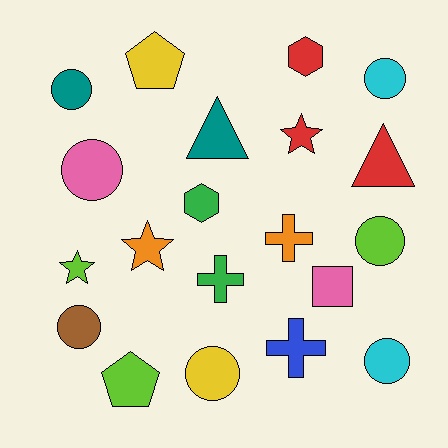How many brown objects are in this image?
There is 1 brown object.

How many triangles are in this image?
There are 2 triangles.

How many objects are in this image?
There are 20 objects.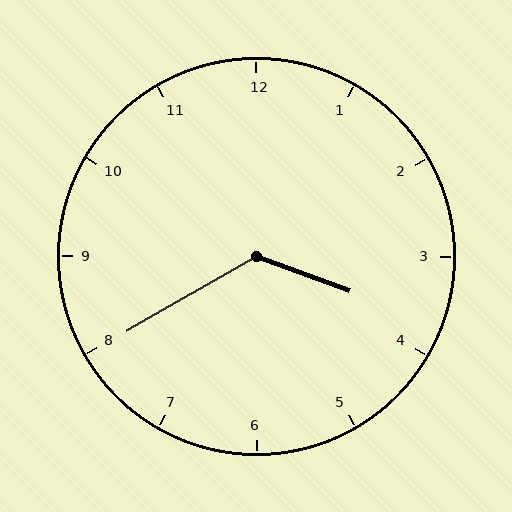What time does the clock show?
3:40.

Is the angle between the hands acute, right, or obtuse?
It is obtuse.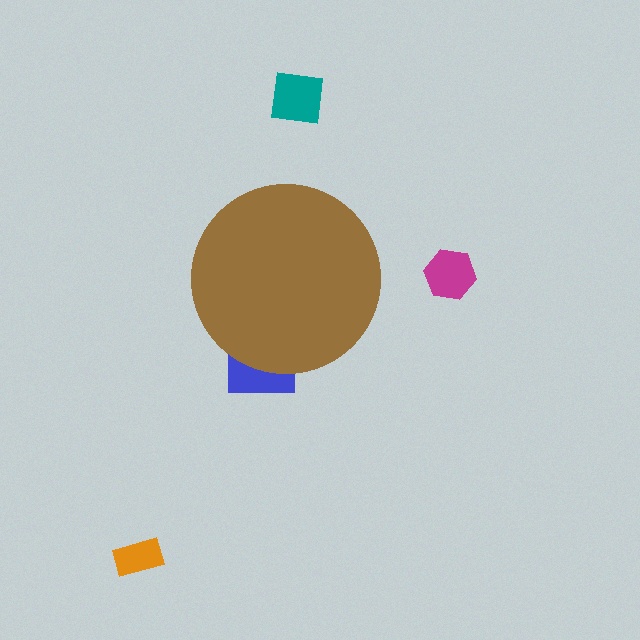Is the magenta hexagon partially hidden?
No, the magenta hexagon is fully visible.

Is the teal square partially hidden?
No, the teal square is fully visible.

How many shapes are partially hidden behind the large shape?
1 shape is partially hidden.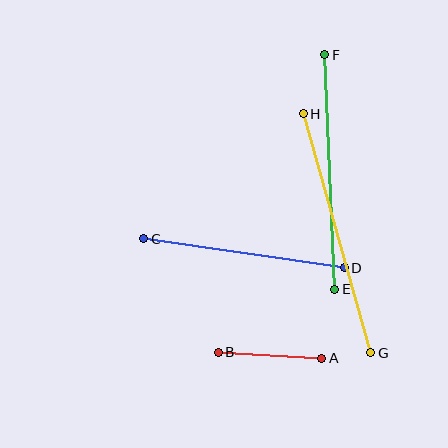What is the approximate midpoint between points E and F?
The midpoint is at approximately (330, 172) pixels.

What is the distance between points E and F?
The distance is approximately 235 pixels.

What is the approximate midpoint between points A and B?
The midpoint is at approximately (270, 355) pixels.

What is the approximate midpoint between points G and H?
The midpoint is at approximately (337, 233) pixels.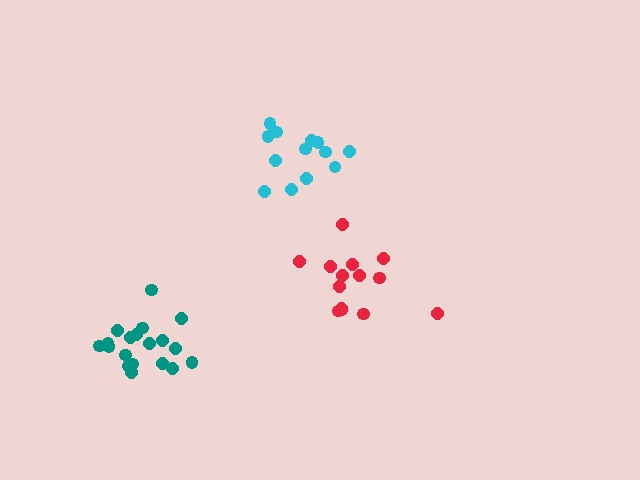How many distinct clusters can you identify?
There are 3 distinct clusters.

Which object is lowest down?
The teal cluster is bottommost.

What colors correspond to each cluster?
The clusters are colored: red, cyan, teal.